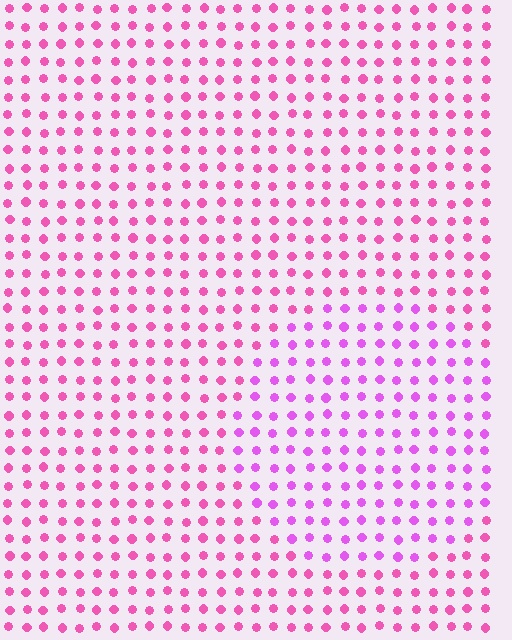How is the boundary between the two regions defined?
The boundary is defined purely by a slight shift in hue (about 28 degrees). Spacing, size, and orientation are identical on both sides.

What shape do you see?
I see a circle.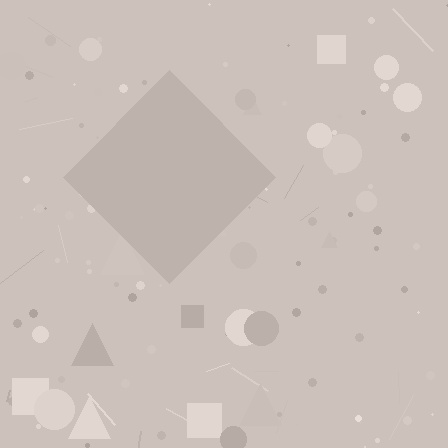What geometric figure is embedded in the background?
A diamond is embedded in the background.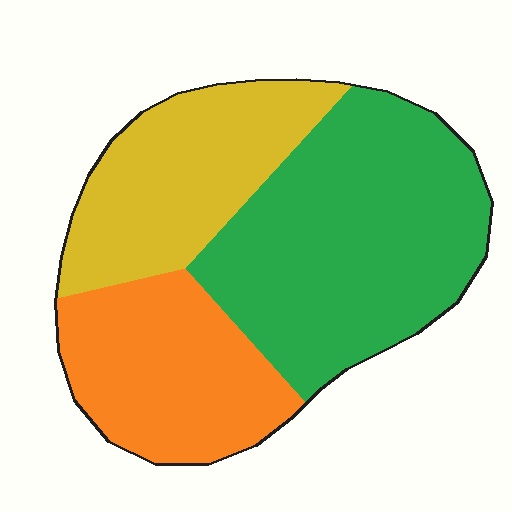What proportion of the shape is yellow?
Yellow takes up between a quarter and a half of the shape.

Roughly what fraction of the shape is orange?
Orange takes up about one quarter (1/4) of the shape.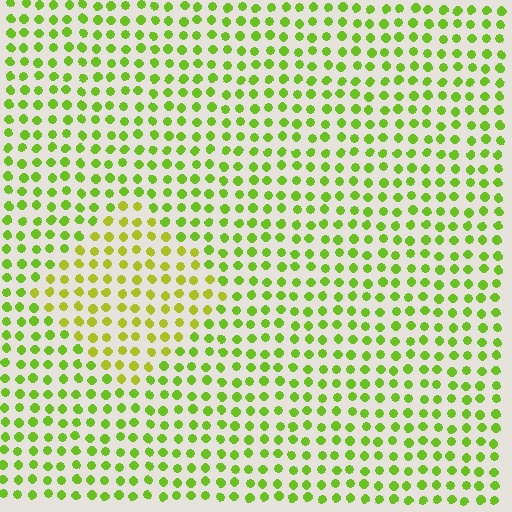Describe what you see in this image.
The image is filled with small lime elements in a uniform arrangement. A diamond-shaped region is visible where the elements are tinted to a slightly different hue, forming a subtle color boundary.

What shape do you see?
I see a diamond.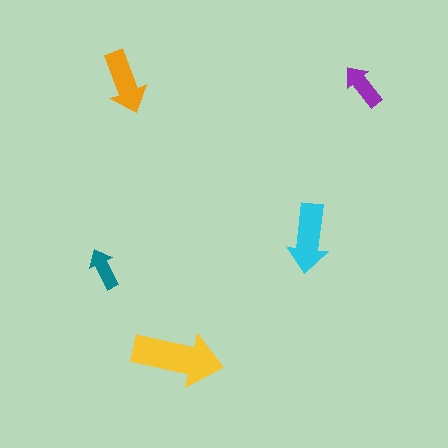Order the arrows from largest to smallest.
the yellow one, the cyan one, the orange one, the purple one, the teal one.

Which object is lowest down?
The yellow arrow is bottommost.